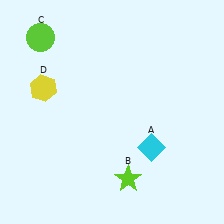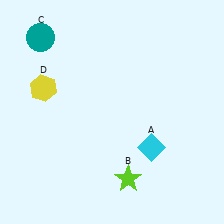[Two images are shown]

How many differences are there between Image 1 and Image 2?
There is 1 difference between the two images.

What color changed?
The circle (C) changed from lime in Image 1 to teal in Image 2.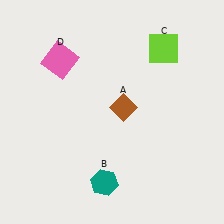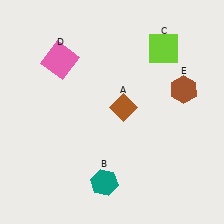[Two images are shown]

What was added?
A brown hexagon (E) was added in Image 2.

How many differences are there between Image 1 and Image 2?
There is 1 difference between the two images.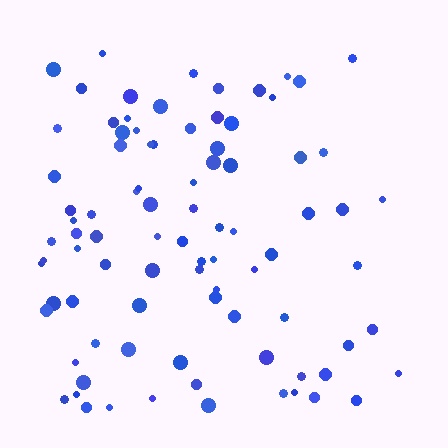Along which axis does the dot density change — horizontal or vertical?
Horizontal.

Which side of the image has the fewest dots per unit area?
The right.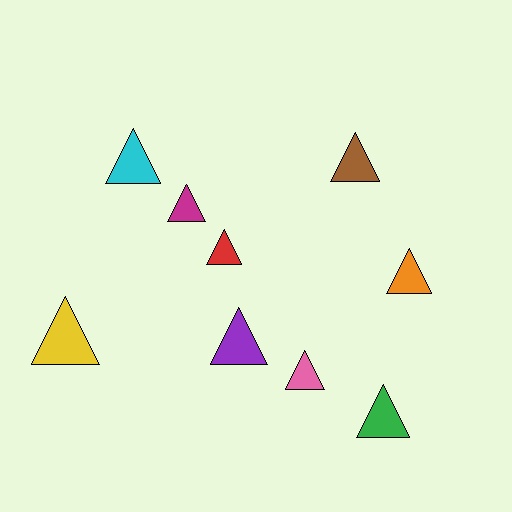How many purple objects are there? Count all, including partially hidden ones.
There is 1 purple object.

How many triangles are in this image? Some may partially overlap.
There are 9 triangles.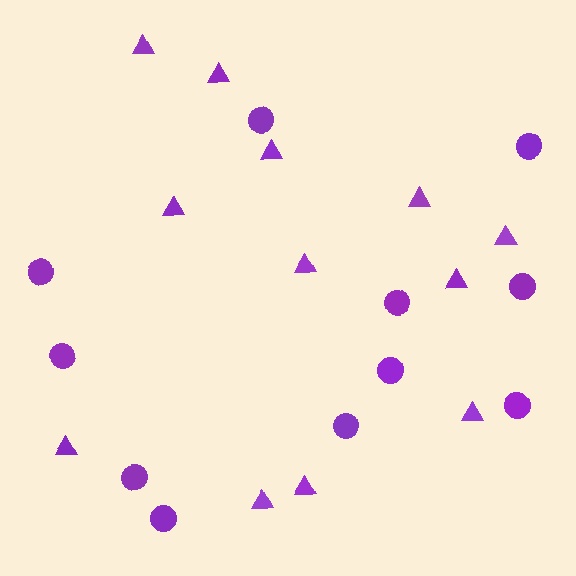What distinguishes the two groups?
There are 2 groups: one group of triangles (12) and one group of circles (11).